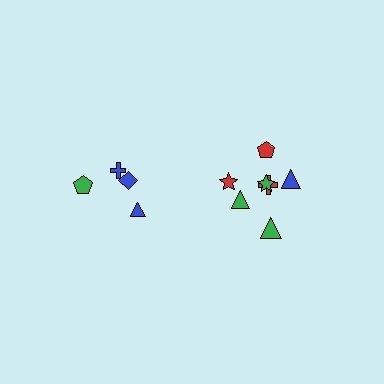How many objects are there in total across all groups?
There are 11 objects.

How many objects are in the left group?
There are 4 objects.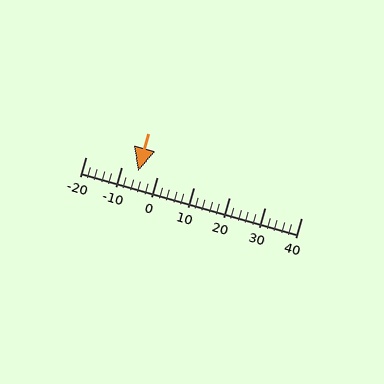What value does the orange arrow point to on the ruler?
The orange arrow points to approximately -5.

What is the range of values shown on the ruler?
The ruler shows values from -20 to 40.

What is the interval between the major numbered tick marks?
The major tick marks are spaced 10 units apart.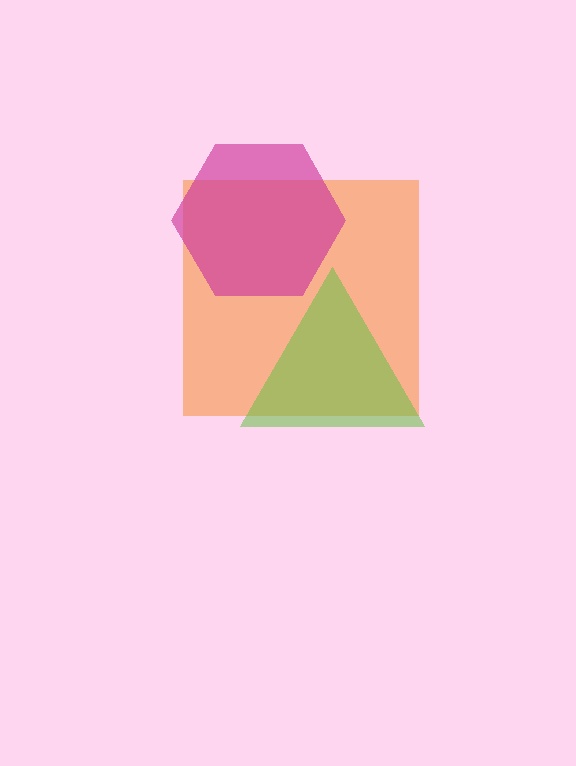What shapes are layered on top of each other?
The layered shapes are: an orange square, a lime triangle, a magenta hexagon.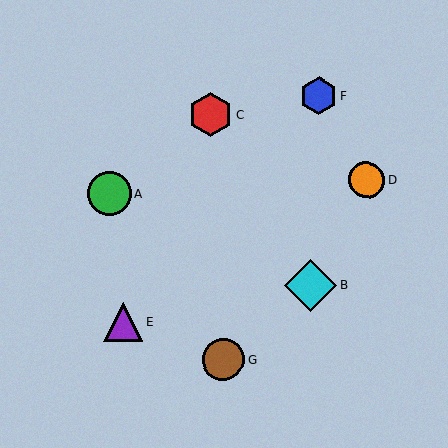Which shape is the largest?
The cyan diamond (labeled B) is the largest.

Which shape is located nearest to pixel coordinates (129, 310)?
The purple triangle (labeled E) at (123, 322) is nearest to that location.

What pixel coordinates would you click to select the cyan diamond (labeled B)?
Click at (311, 286) to select the cyan diamond B.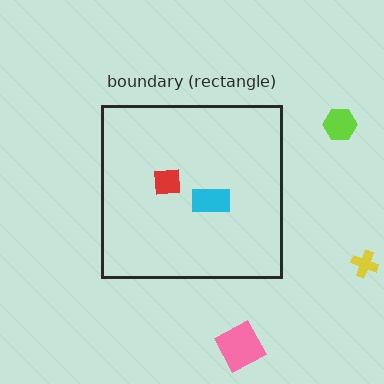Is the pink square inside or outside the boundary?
Outside.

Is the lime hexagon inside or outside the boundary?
Outside.